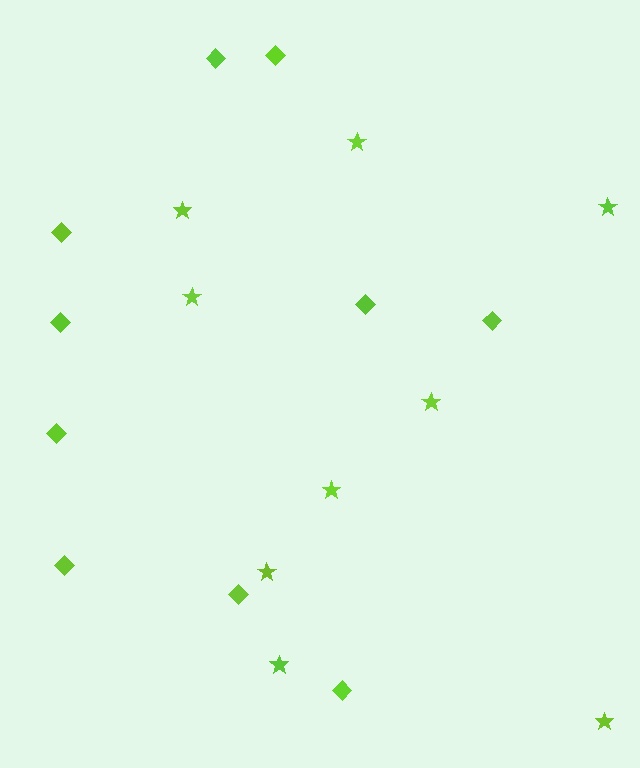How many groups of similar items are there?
There are 2 groups: one group of stars (9) and one group of diamonds (10).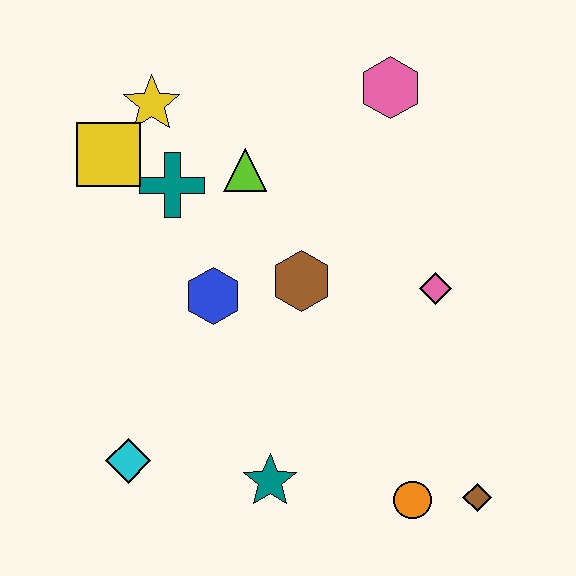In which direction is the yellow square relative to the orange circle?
The yellow square is above the orange circle.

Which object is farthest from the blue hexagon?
The brown diamond is farthest from the blue hexagon.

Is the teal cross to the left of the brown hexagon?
Yes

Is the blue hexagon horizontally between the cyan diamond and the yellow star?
No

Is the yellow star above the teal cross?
Yes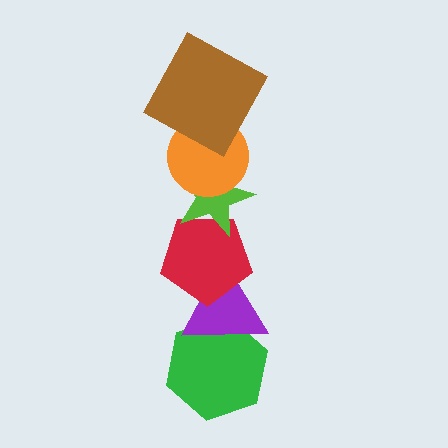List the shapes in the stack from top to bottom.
From top to bottom: the brown square, the orange circle, the lime star, the red pentagon, the purple triangle, the green hexagon.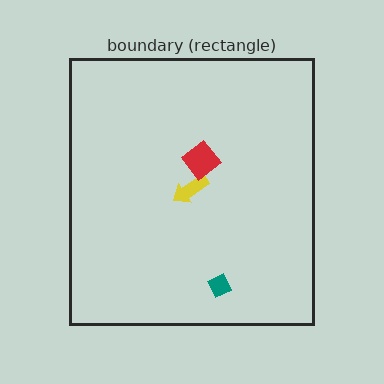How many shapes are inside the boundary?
3 inside, 0 outside.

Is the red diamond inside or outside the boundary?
Inside.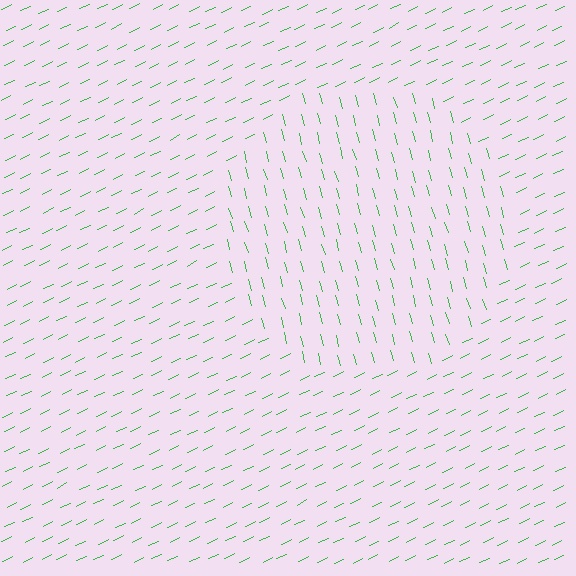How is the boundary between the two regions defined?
The boundary is defined purely by a change in line orientation (approximately 80 degrees difference). All lines are the same color and thickness.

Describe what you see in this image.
The image is filled with small green line segments. A circle region in the image has lines oriented differently from the surrounding lines, creating a visible texture boundary.